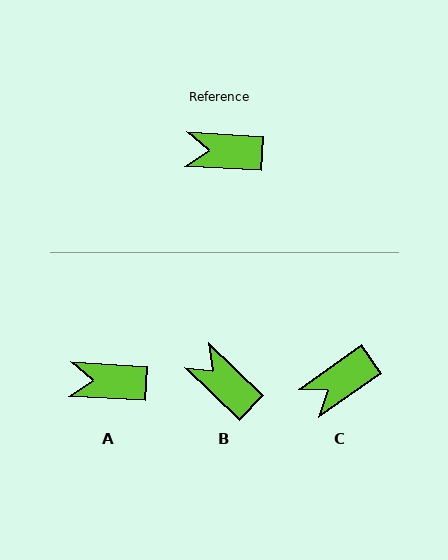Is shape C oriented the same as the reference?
No, it is off by about 39 degrees.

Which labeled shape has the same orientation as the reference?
A.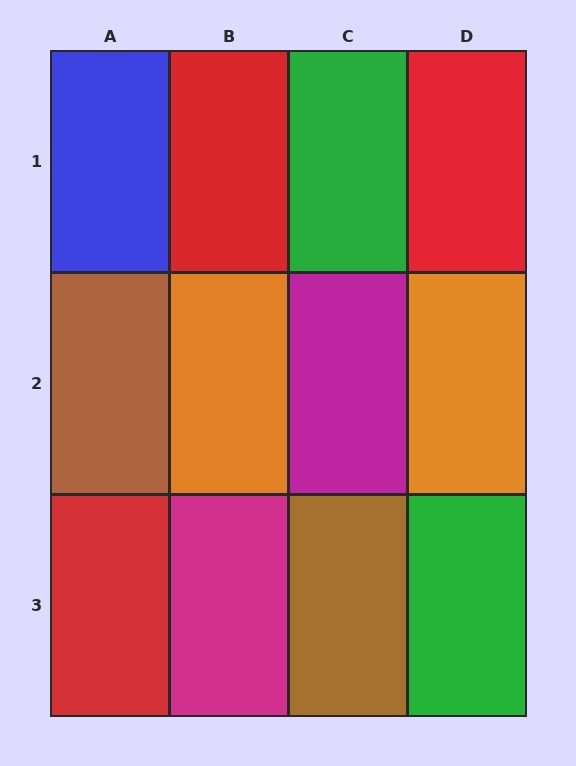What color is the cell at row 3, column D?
Green.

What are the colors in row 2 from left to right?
Brown, orange, magenta, orange.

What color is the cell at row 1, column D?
Red.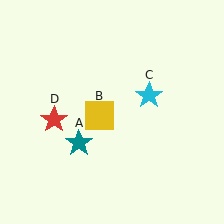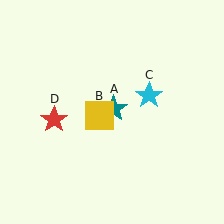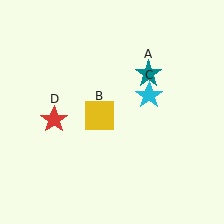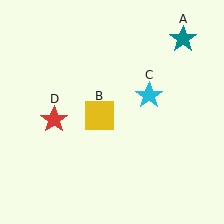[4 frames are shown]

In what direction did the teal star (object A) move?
The teal star (object A) moved up and to the right.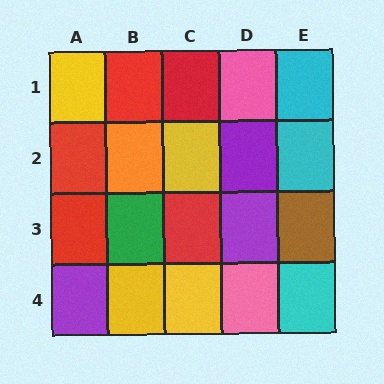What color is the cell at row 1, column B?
Red.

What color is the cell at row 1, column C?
Red.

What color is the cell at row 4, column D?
Pink.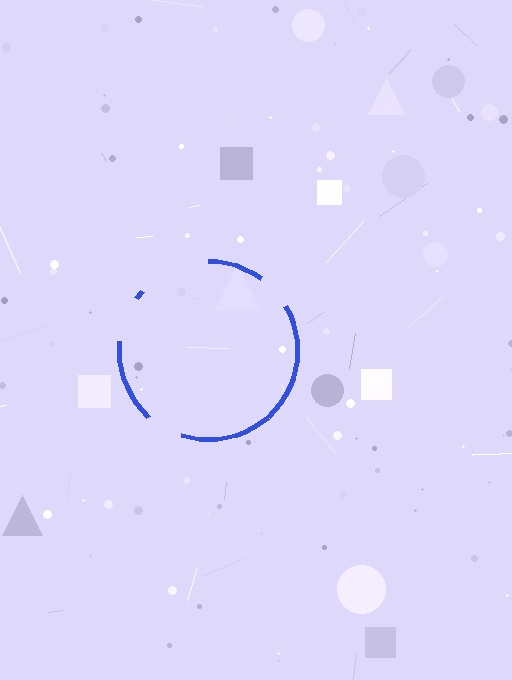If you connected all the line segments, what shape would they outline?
They would outline a circle.